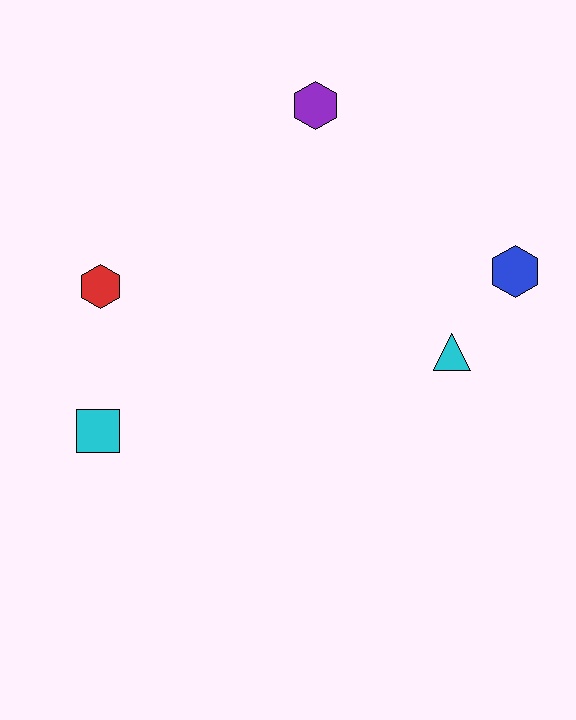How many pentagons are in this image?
There are no pentagons.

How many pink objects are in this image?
There are no pink objects.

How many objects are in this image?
There are 5 objects.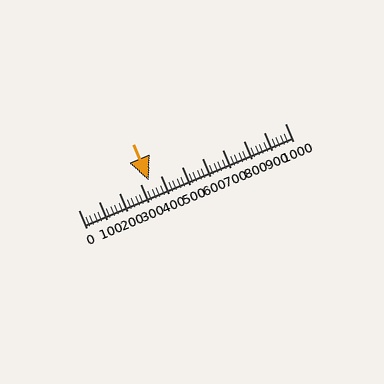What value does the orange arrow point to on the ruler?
The orange arrow points to approximately 340.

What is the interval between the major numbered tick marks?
The major tick marks are spaced 100 units apart.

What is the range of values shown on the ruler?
The ruler shows values from 0 to 1000.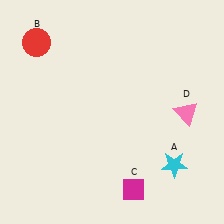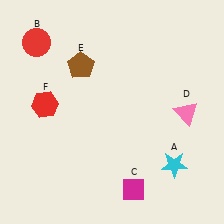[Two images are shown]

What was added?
A brown pentagon (E), a red hexagon (F) were added in Image 2.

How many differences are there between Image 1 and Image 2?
There are 2 differences between the two images.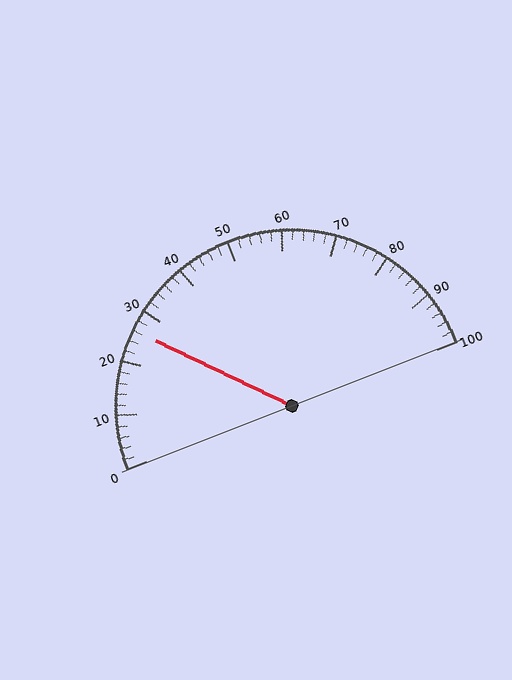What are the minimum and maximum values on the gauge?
The gauge ranges from 0 to 100.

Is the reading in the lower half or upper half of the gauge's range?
The reading is in the lower half of the range (0 to 100).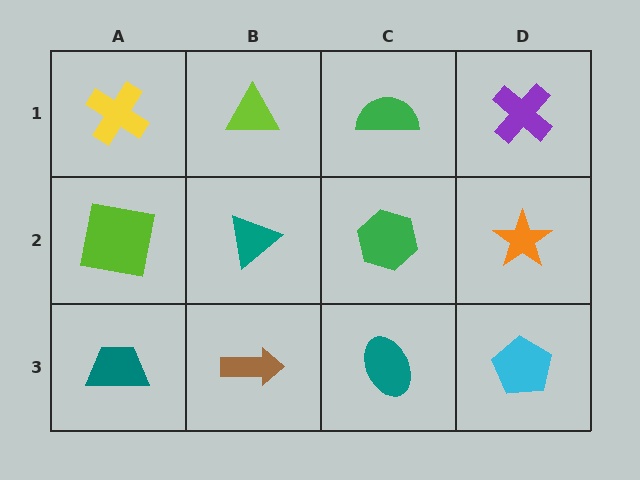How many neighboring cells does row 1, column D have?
2.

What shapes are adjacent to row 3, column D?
An orange star (row 2, column D), a teal ellipse (row 3, column C).